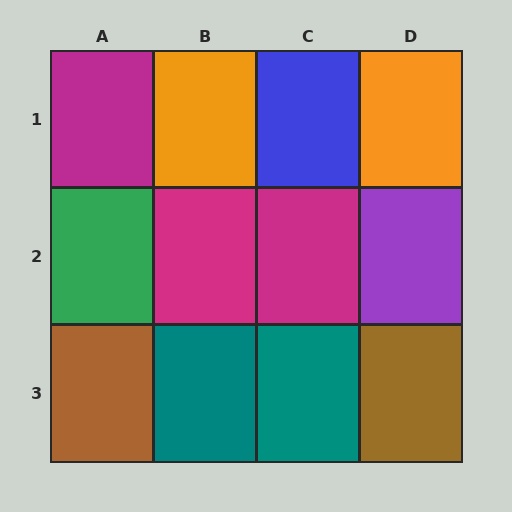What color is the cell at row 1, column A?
Magenta.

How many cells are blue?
1 cell is blue.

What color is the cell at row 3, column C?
Teal.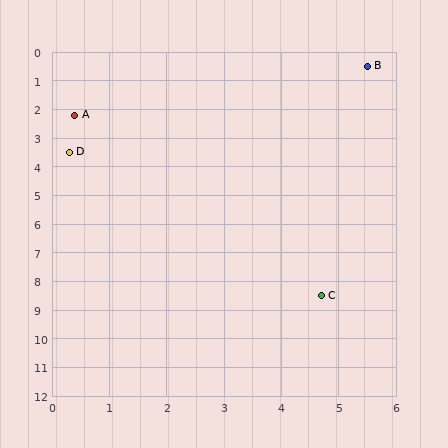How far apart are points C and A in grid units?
Points C and A are about 7.6 grid units apart.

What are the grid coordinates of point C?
Point C is at approximately (4.7, 8.5).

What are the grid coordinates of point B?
Point B is at approximately (5.5, 0.5).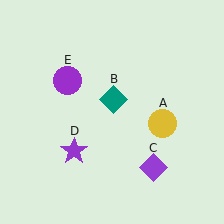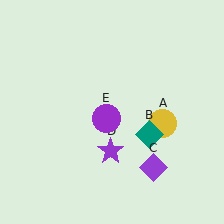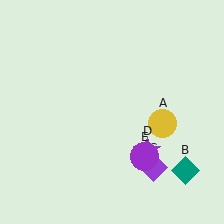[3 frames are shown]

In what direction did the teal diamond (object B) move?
The teal diamond (object B) moved down and to the right.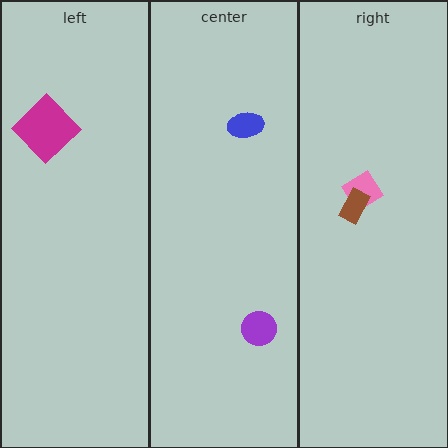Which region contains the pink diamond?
The right region.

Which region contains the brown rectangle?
The right region.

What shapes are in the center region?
The purple circle, the blue ellipse.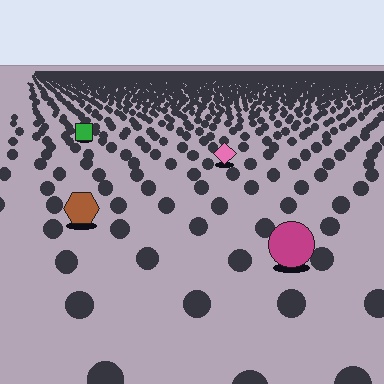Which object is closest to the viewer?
The magenta circle is closest. The texture marks near it are larger and more spread out.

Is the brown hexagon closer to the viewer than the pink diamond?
Yes. The brown hexagon is closer — you can tell from the texture gradient: the ground texture is coarser near it.